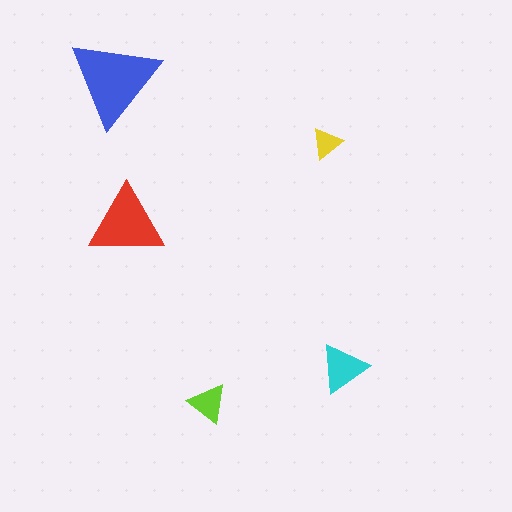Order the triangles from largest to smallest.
the blue one, the red one, the cyan one, the lime one, the yellow one.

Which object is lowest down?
The lime triangle is bottommost.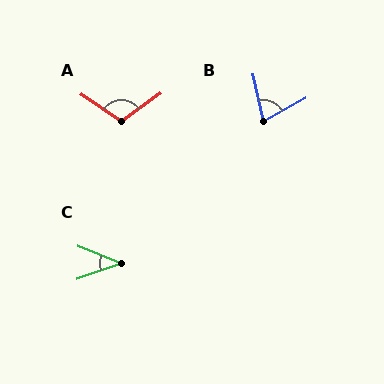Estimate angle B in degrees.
Approximately 74 degrees.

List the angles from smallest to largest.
C (41°), B (74°), A (110°).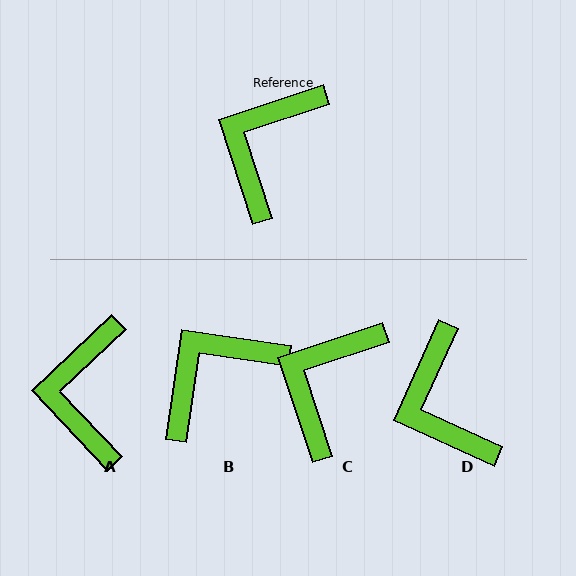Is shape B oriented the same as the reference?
No, it is off by about 27 degrees.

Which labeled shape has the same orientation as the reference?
C.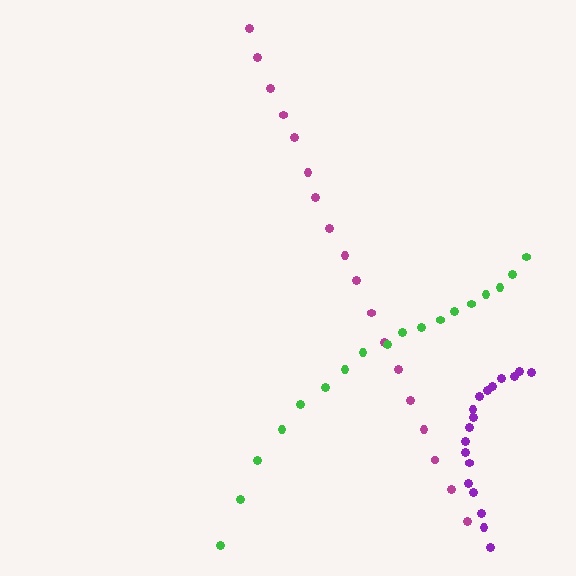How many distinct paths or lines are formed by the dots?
There are 3 distinct paths.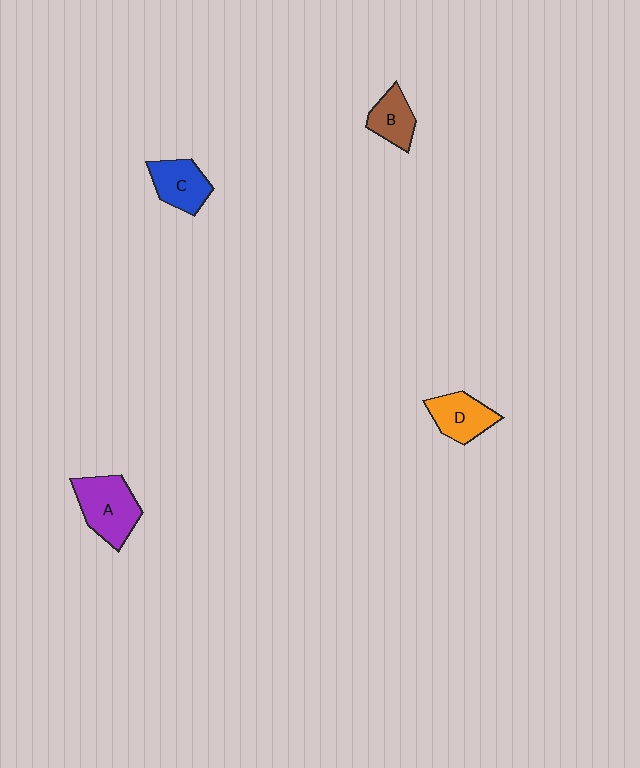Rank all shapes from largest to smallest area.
From largest to smallest: A (purple), D (orange), C (blue), B (brown).